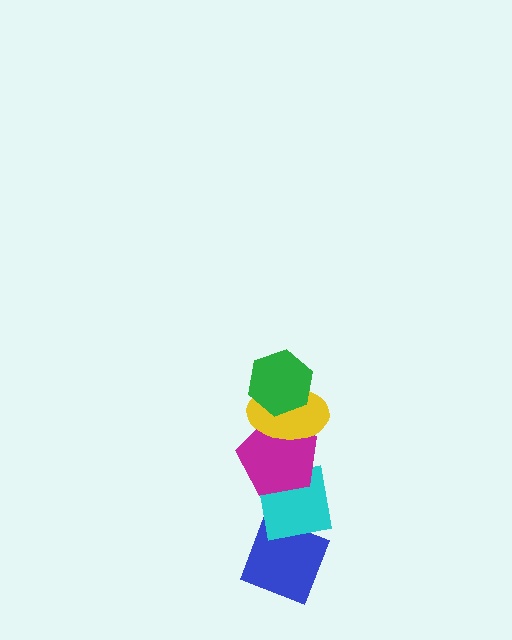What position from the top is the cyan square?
The cyan square is 4th from the top.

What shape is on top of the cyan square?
The magenta pentagon is on top of the cyan square.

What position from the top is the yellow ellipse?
The yellow ellipse is 2nd from the top.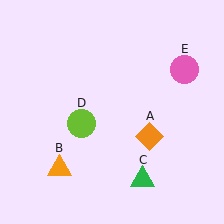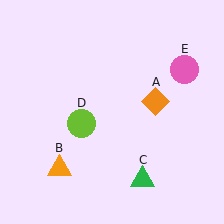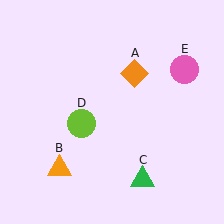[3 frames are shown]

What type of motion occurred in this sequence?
The orange diamond (object A) rotated counterclockwise around the center of the scene.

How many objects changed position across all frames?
1 object changed position: orange diamond (object A).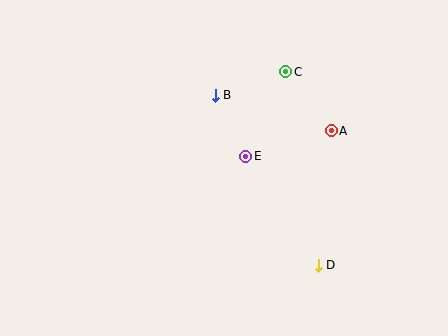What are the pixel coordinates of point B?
Point B is at (215, 95).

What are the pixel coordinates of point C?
Point C is at (286, 72).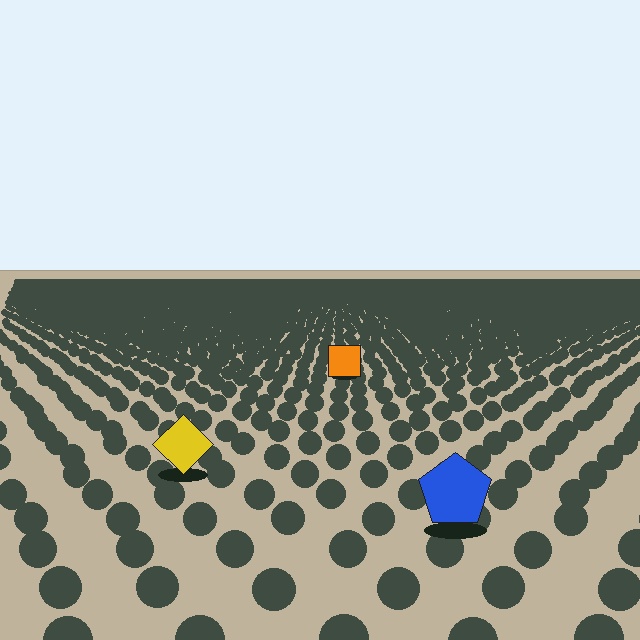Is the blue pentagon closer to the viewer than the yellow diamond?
Yes. The blue pentagon is closer — you can tell from the texture gradient: the ground texture is coarser near it.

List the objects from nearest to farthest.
From nearest to farthest: the blue pentagon, the yellow diamond, the orange square.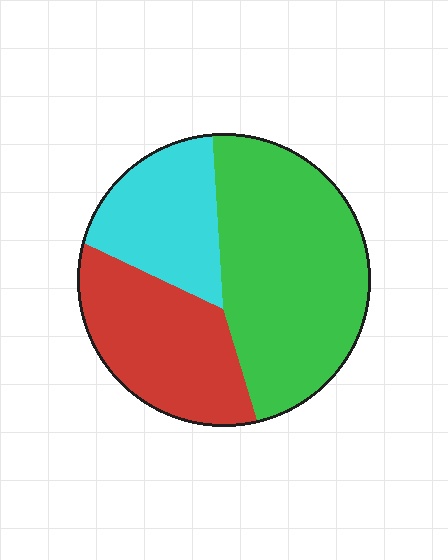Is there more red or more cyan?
Red.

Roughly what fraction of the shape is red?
Red takes up between a sixth and a third of the shape.